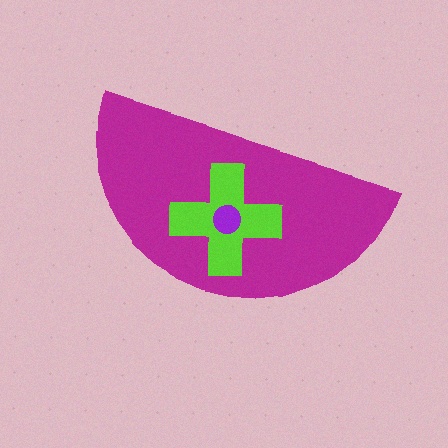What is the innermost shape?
The purple circle.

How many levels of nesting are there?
3.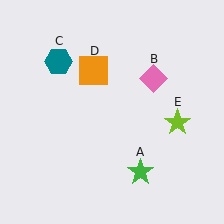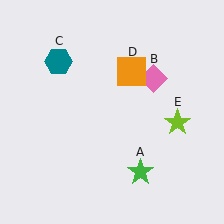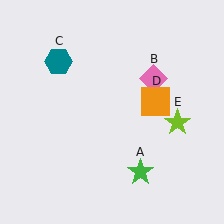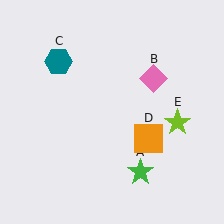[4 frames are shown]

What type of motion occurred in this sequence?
The orange square (object D) rotated clockwise around the center of the scene.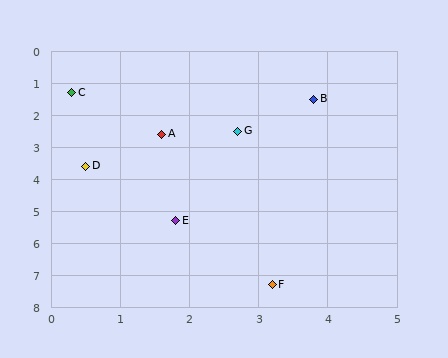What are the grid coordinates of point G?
Point G is at approximately (2.7, 2.5).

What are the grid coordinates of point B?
Point B is at approximately (3.8, 1.5).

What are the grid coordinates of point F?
Point F is at approximately (3.2, 7.3).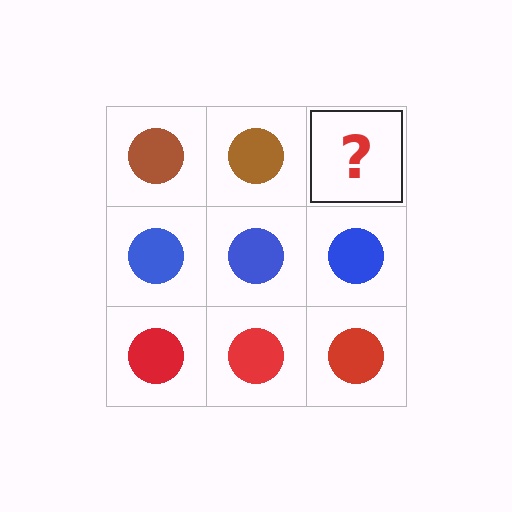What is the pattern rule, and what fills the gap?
The rule is that each row has a consistent color. The gap should be filled with a brown circle.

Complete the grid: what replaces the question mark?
The question mark should be replaced with a brown circle.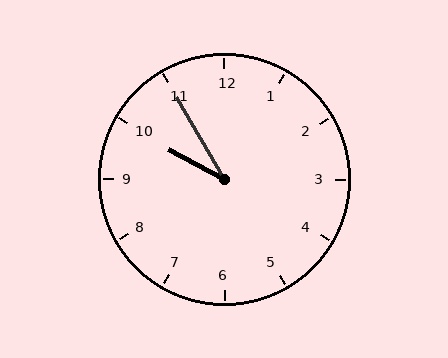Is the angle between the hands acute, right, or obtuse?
It is acute.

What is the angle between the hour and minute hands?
Approximately 32 degrees.